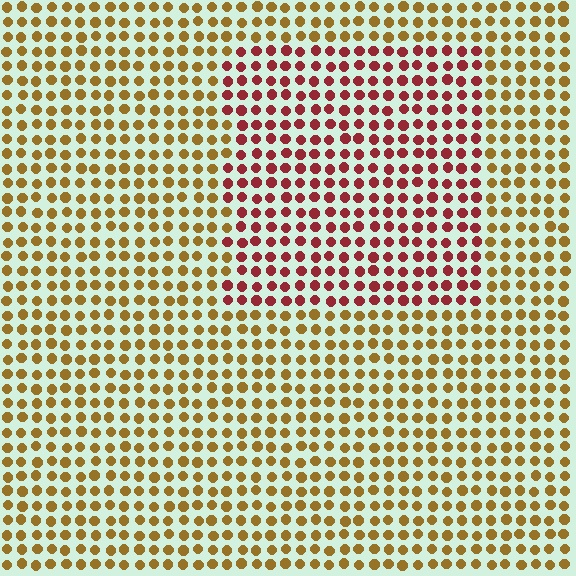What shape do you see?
I see a rectangle.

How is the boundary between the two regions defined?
The boundary is defined purely by a slight shift in hue (about 48 degrees). Spacing, size, and orientation are identical on both sides.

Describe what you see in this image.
The image is filled with small brown elements in a uniform arrangement. A rectangle-shaped region is visible where the elements are tinted to a slightly different hue, forming a subtle color boundary.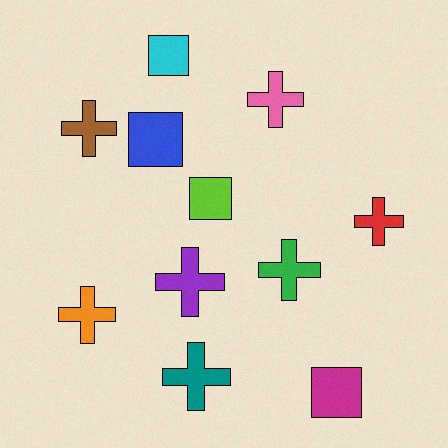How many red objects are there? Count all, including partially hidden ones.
There is 1 red object.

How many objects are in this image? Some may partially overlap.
There are 11 objects.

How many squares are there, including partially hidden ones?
There are 4 squares.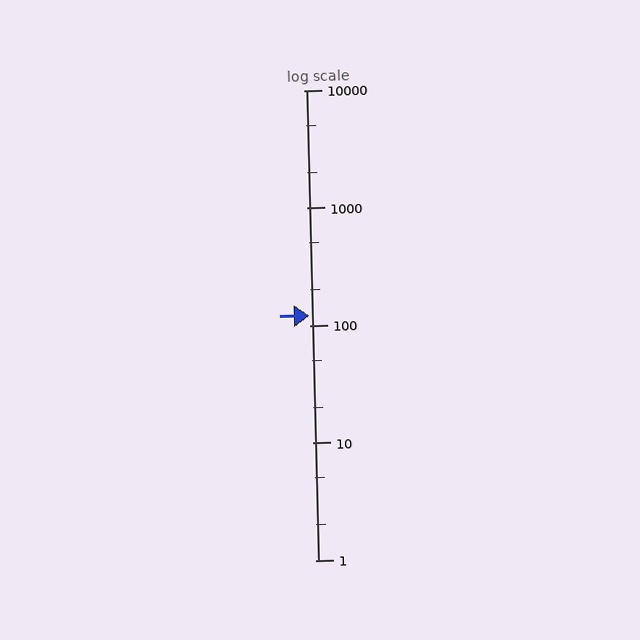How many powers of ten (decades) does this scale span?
The scale spans 4 decades, from 1 to 10000.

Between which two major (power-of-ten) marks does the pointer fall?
The pointer is between 100 and 1000.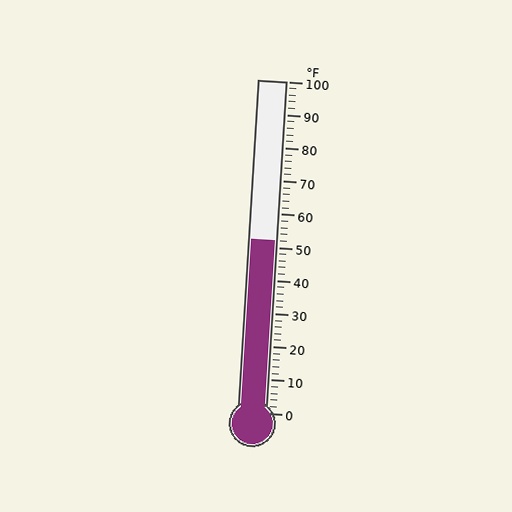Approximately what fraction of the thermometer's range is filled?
The thermometer is filled to approximately 50% of its range.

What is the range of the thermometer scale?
The thermometer scale ranges from 0°F to 100°F.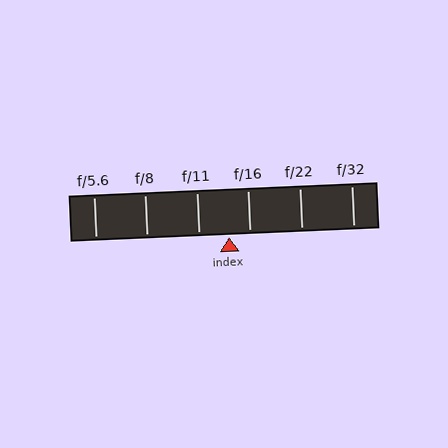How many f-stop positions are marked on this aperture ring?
There are 6 f-stop positions marked.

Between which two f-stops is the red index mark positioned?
The index mark is between f/11 and f/16.